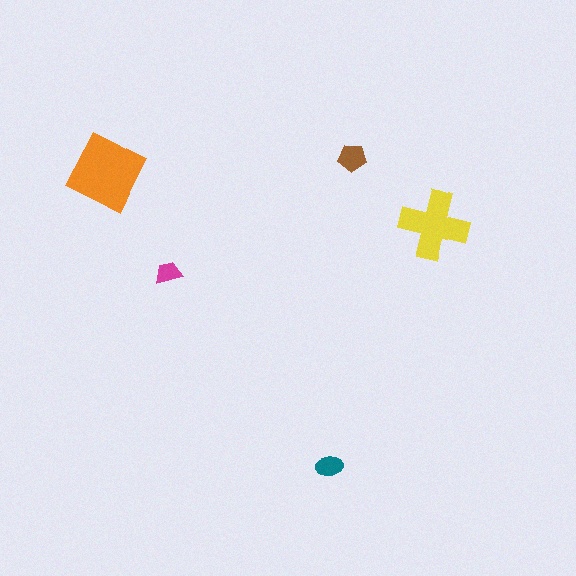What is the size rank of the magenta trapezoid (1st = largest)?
5th.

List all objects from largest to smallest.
The orange diamond, the yellow cross, the brown pentagon, the teal ellipse, the magenta trapezoid.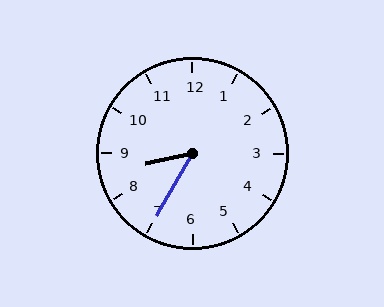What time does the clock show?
8:35.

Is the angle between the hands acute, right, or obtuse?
It is acute.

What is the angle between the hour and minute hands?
Approximately 48 degrees.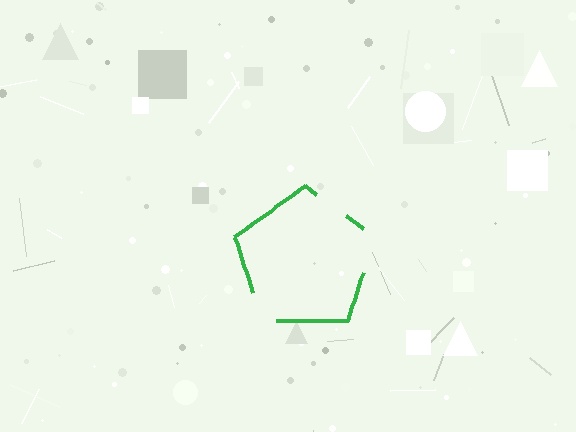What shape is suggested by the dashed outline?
The dashed outline suggests a pentagon.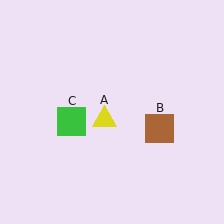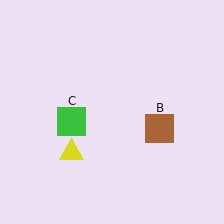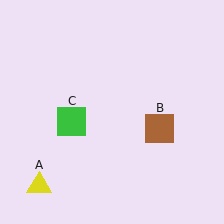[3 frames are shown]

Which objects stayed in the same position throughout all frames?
Brown square (object B) and green square (object C) remained stationary.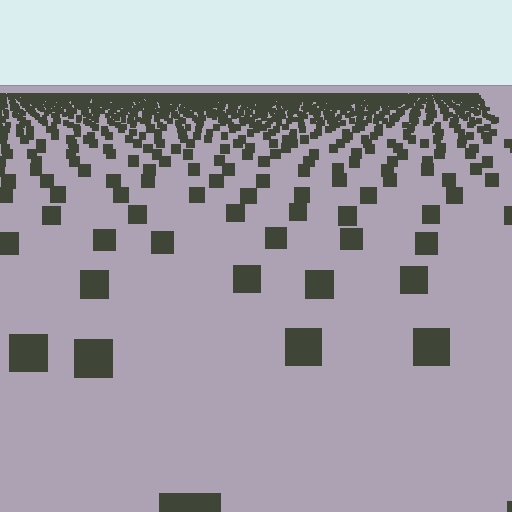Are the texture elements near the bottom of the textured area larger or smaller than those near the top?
Larger. Near the bottom, elements are closer to the viewer and appear at a bigger on-screen size.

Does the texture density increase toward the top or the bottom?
Density increases toward the top.